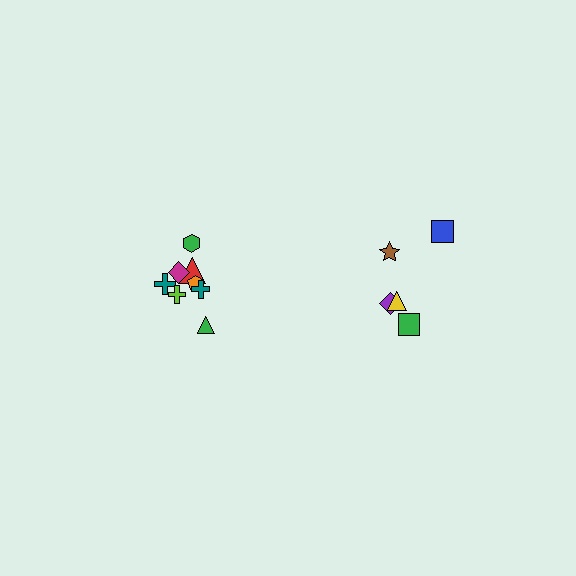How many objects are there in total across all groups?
There are 13 objects.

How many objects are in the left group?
There are 8 objects.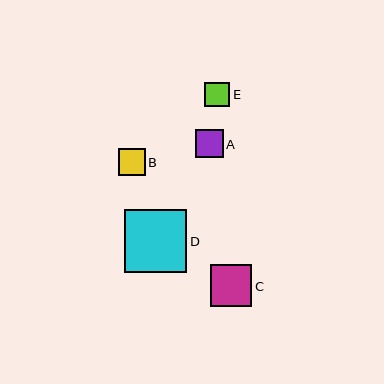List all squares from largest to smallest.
From largest to smallest: D, C, A, B, E.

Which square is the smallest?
Square E is the smallest with a size of approximately 25 pixels.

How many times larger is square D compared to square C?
Square D is approximately 1.5 times the size of square C.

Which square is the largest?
Square D is the largest with a size of approximately 62 pixels.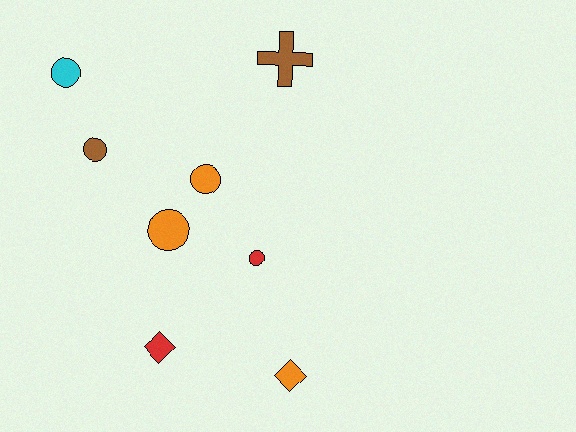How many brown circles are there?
There is 1 brown circle.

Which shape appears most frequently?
Circle, with 5 objects.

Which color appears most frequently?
Orange, with 3 objects.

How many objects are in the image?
There are 8 objects.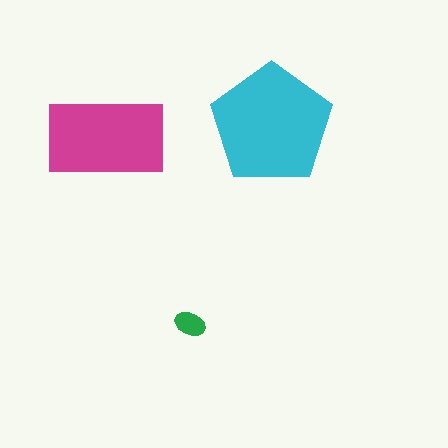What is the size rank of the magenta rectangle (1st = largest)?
2nd.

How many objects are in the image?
There are 3 objects in the image.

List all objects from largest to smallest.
The cyan pentagon, the magenta rectangle, the green ellipse.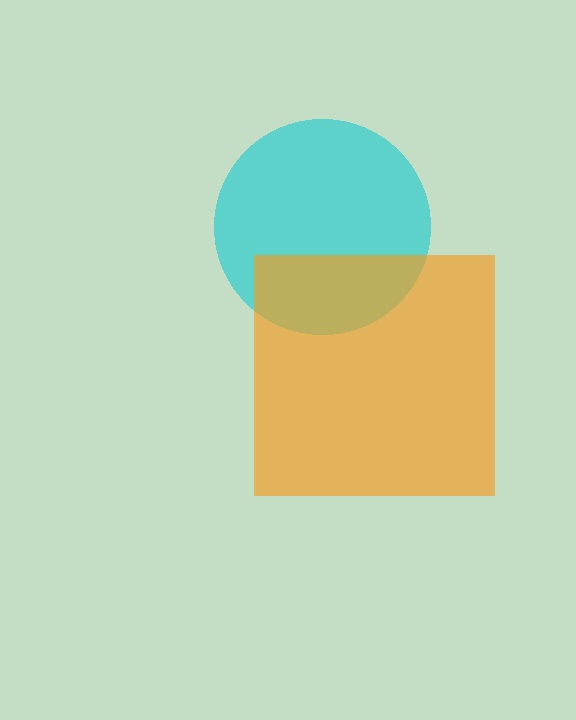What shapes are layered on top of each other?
The layered shapes are: a cyan circle, an orange square.